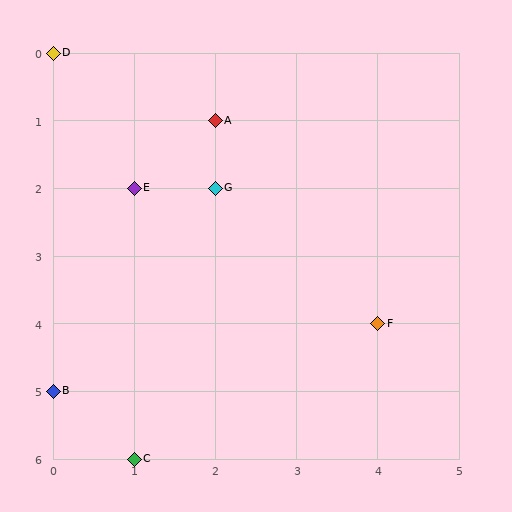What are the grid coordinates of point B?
Point B is at grid coordinates (0, 5).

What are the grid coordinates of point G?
Point G is at grid coordinates (2, 2).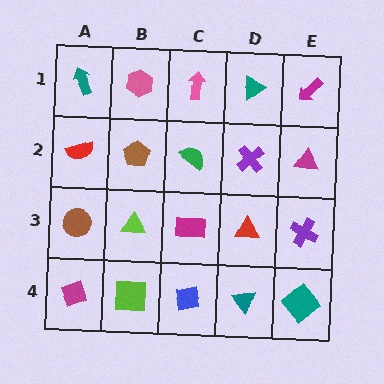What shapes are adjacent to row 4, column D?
A red triangle (row 3, column D), a blue square (row 4, column C), a teal diamond (row 4, column E).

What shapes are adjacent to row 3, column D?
A purple cross (row 2, column D), a teal triangle (row 4, column D), a magenta rectangle (row 3, column C), a purple cross (row 3, column E).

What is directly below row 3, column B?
A lime square.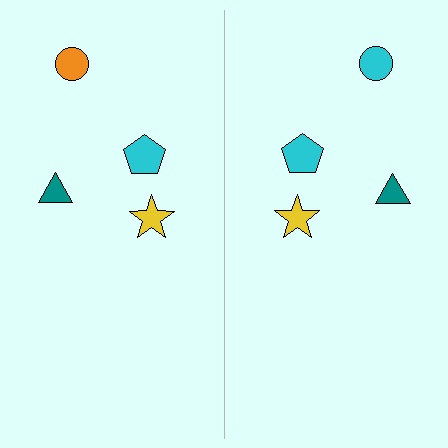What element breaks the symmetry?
The cyan circle on the right side breaks the symmetry — its mirror counterpart is orange.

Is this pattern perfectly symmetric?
No, the pattern is not perfectly symmetric. The cyan circle on the right side breaks the symmetry — its mirror counterpart is orange.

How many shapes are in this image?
There are 8 shapes in this image.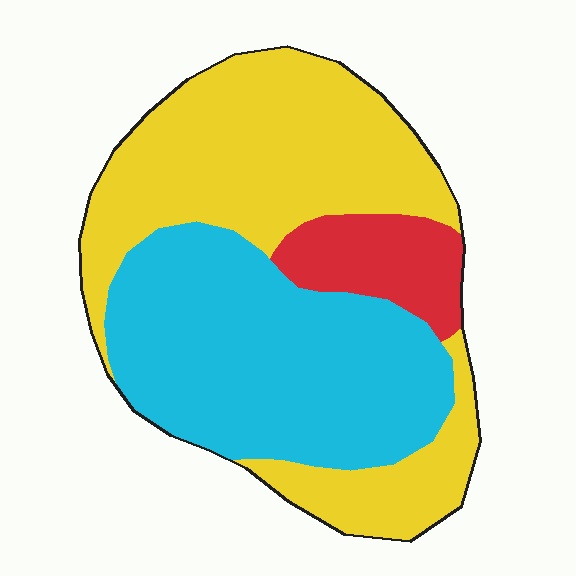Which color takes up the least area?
Red, at roughly 10%.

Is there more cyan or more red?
Cyan.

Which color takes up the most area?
Yellow, at roughly 45%.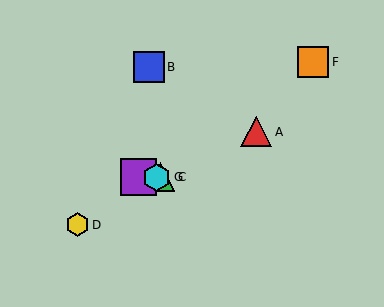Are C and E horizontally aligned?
Yes, both are at y≈177.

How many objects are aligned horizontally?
3 objects (C, E, G) are aligned horizontally.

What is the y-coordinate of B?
Object B is at y≈67.